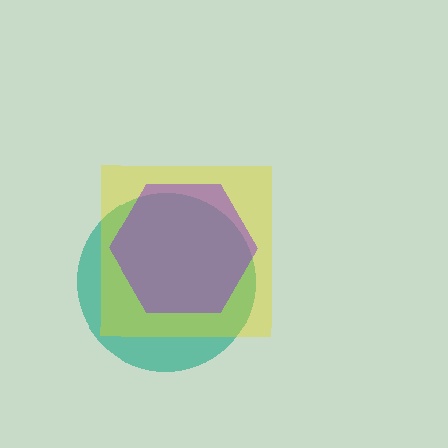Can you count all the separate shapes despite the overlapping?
Yes, there are 3 separate shapes.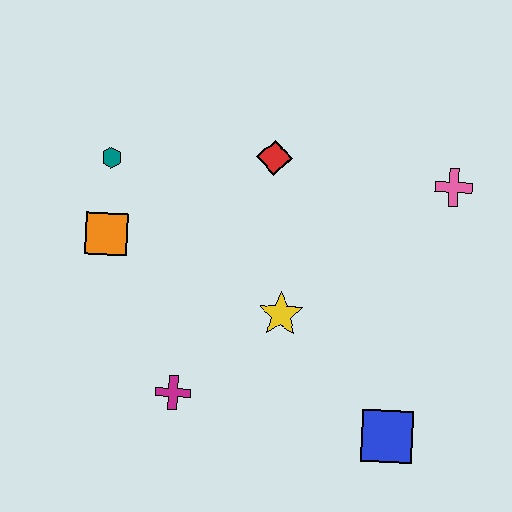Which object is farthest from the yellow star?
The teal hexagon is farthest from the yellow star.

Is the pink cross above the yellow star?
Yes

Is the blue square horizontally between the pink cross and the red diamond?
Yes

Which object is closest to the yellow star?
The magenta cross is closest to the yellow star.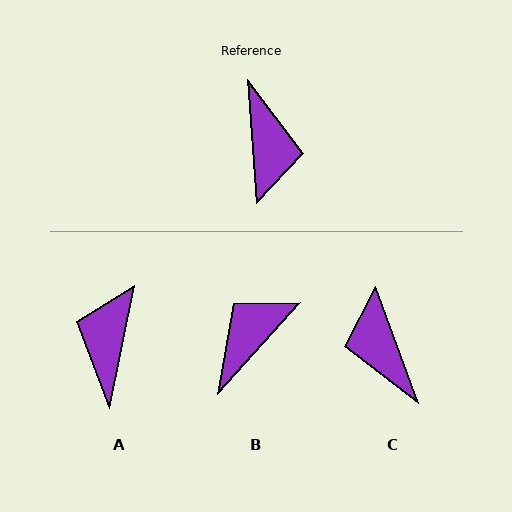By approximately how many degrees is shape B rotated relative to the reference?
Approximately 134 degrees counter-clockwise.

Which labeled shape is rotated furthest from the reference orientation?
A, about 164 degrees away.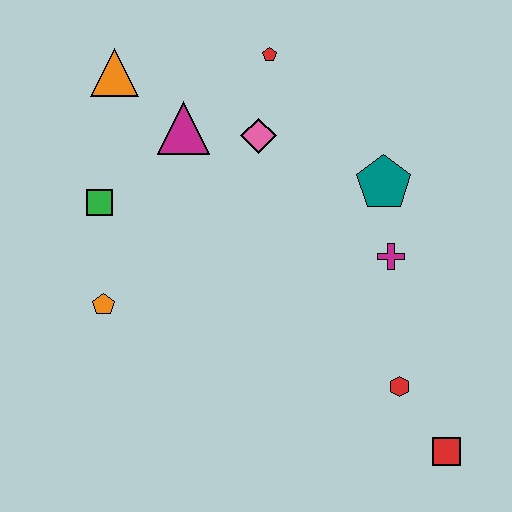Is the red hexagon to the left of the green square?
No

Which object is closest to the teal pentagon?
The magenta cross is closest to the teal pentagon.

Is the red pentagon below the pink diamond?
No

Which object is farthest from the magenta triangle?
The red square is farthest from the magenta triangle.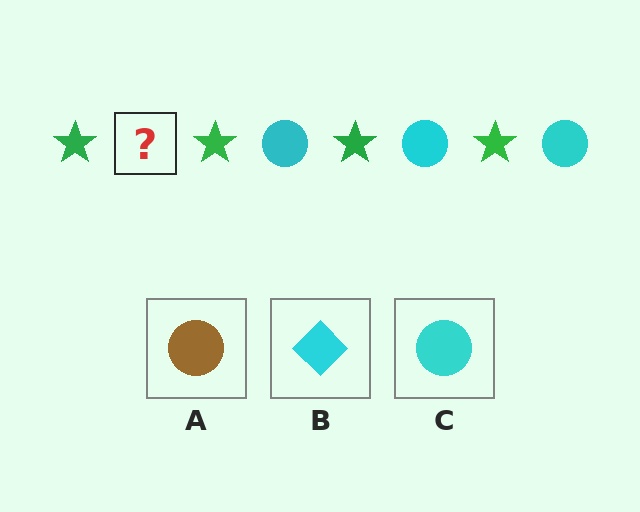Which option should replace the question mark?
Option C.